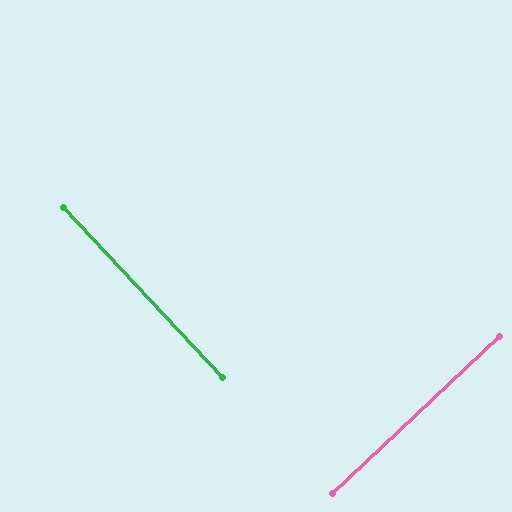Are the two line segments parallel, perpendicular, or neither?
Perpendicular — they meet at approximately 90°.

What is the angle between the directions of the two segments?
Approximately 90 degrees.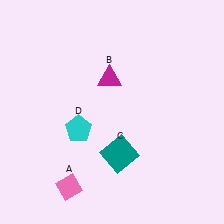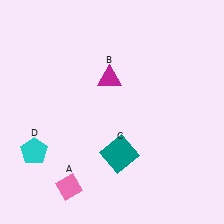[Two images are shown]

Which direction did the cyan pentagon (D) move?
The cyan pentagon (D) moved left.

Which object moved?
The cyan pentagon (D) moved left.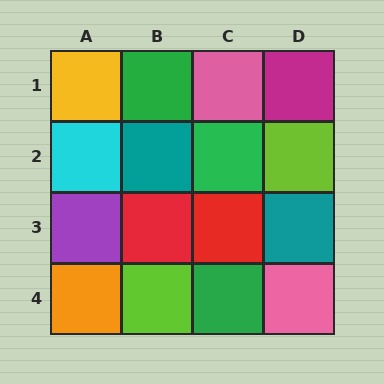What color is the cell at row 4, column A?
Orange.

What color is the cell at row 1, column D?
Magenta.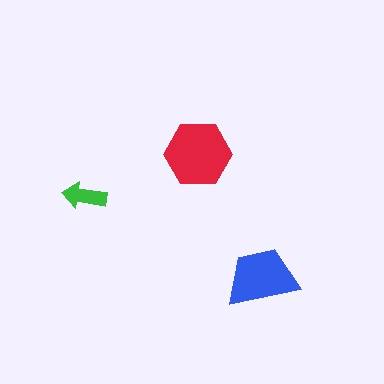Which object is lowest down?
The blue trapezoid is bottommost.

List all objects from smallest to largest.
The green arrow, the blue trapezoid, the red hexagon.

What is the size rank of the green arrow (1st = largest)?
3rd.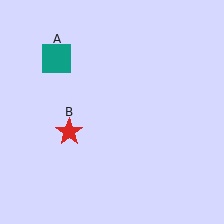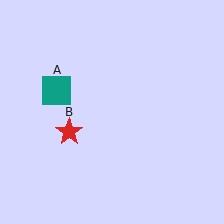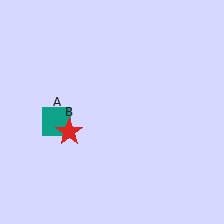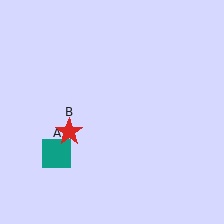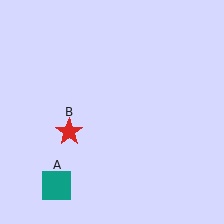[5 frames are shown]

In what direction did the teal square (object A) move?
The teal square (object A) moved down.